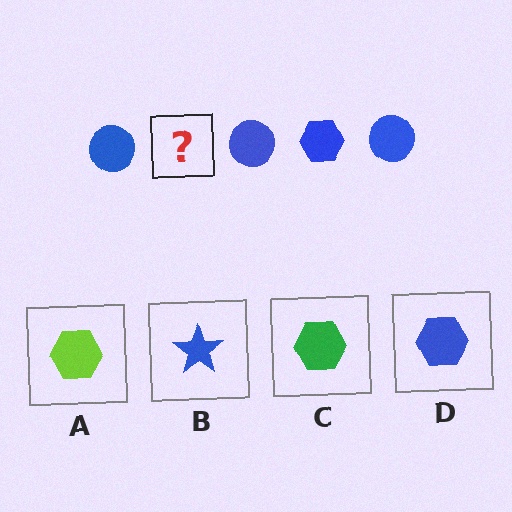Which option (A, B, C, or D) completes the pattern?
D.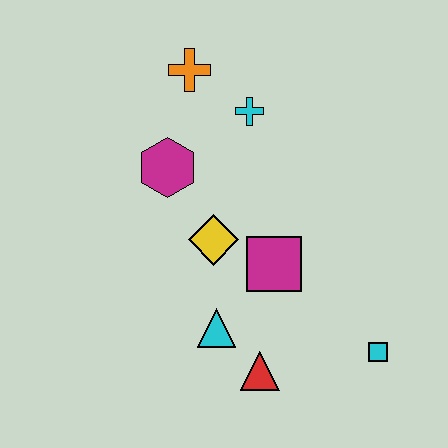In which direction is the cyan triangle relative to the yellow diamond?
The cyan triangle is below the yellow diamond.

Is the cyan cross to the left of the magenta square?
Yes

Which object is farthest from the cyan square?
The orange cross is farthest from the cyan square.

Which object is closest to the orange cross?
The cyan cross is closest to the orange cross.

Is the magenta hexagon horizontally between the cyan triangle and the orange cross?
No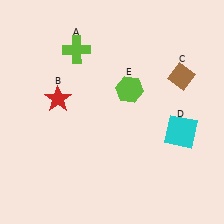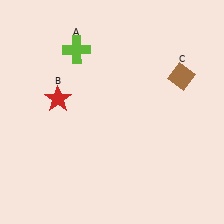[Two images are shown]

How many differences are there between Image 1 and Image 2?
There are 2 differences between the two images.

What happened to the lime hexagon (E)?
The lime hexagon (E) was removed in Image 2. It was in the top-right area of Image 1.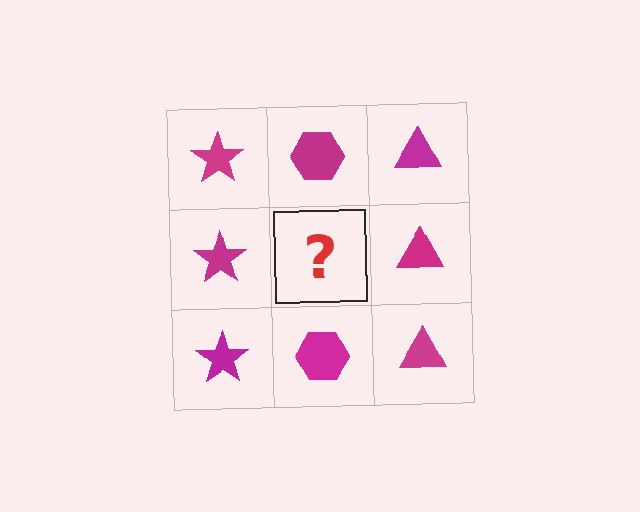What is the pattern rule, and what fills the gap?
The rule is that each column has a consistent shape. The gap should be filled with a magenta hexagon.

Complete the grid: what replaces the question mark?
The question mark should be replaced with a magenta hexagon.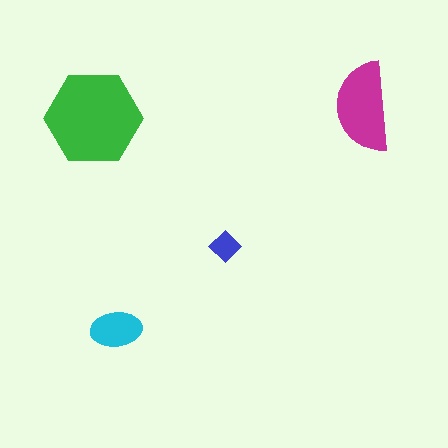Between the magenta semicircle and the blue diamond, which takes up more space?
The magenta semicircle.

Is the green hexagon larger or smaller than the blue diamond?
Larger.